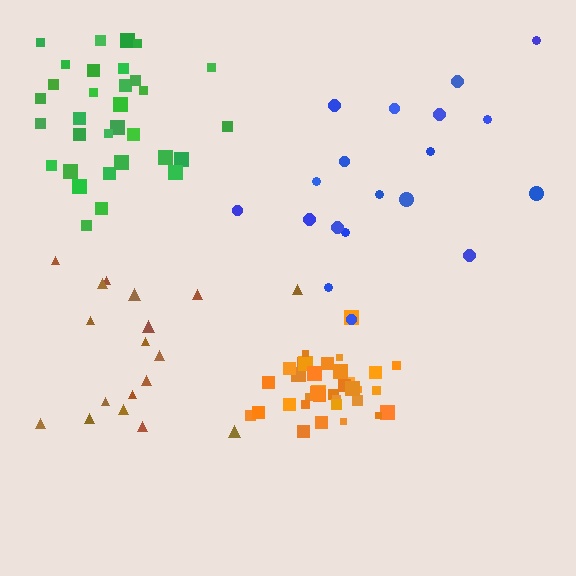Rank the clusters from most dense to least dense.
orange, green, brown, blue.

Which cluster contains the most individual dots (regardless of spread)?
Orange (35).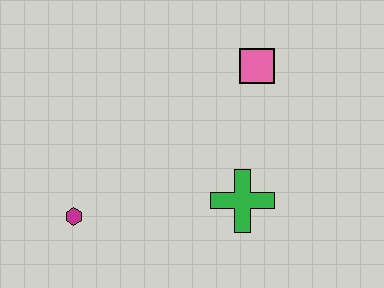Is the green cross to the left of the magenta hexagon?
No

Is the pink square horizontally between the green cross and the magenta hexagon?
No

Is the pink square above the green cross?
Yes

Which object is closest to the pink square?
The green cross is closest to the pink square.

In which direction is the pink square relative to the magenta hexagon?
The pink square is to the right of the magenta hexagon.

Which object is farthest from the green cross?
The magenta hexagon is farthest from the green cross.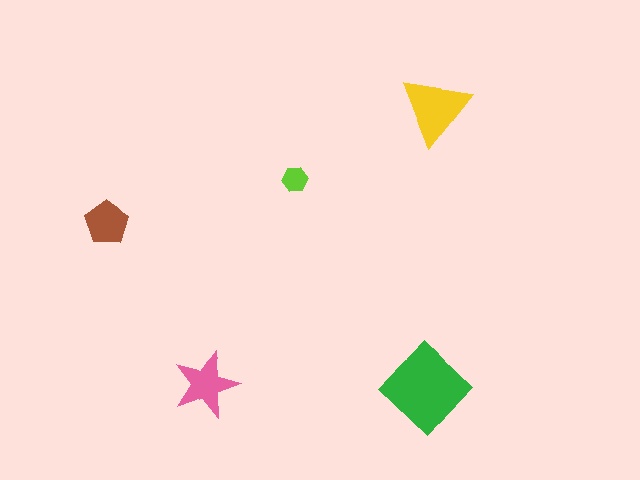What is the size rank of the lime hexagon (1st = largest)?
5th.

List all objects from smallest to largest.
The lime hexagon, the brown pentagon, the pink star, the yellow triangle, the green diamond.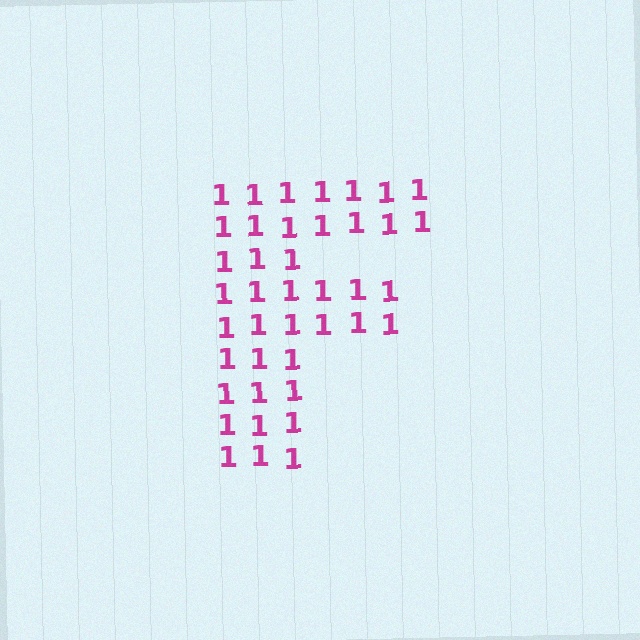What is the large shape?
The large shape is the letter F.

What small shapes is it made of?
It is made of small digit 1's.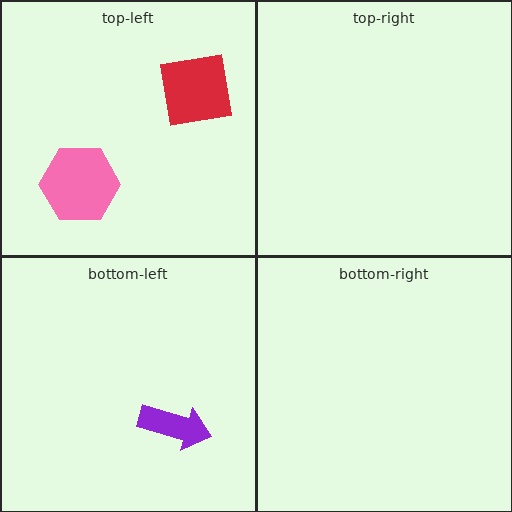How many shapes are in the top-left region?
2.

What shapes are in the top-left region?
The pink hexagon, the red square.